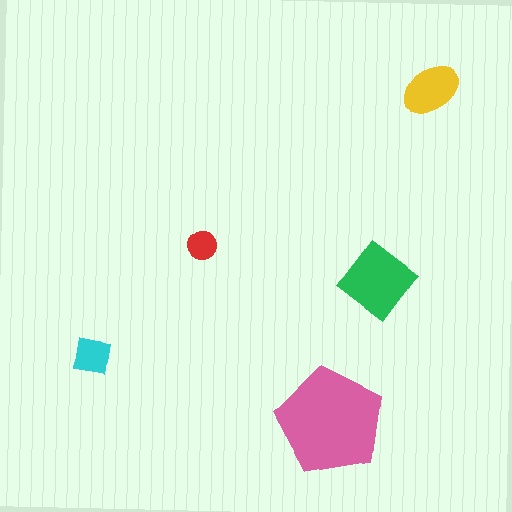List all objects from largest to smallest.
The pink pentagon, the green diamond, the yellow ellipse, the cyan square, the red circle.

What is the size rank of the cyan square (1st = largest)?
4th.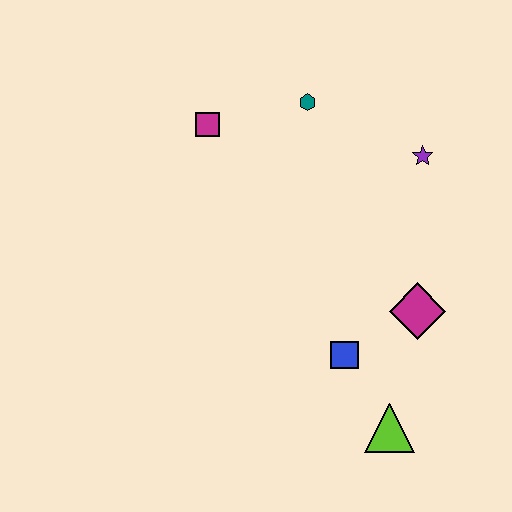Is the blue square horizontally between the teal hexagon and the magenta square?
No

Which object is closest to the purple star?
The teal hexagon is closest to the purple star.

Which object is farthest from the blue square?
The magenta square is farthest from the blue square.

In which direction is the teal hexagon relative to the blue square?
The teal hexagon is above the blue square.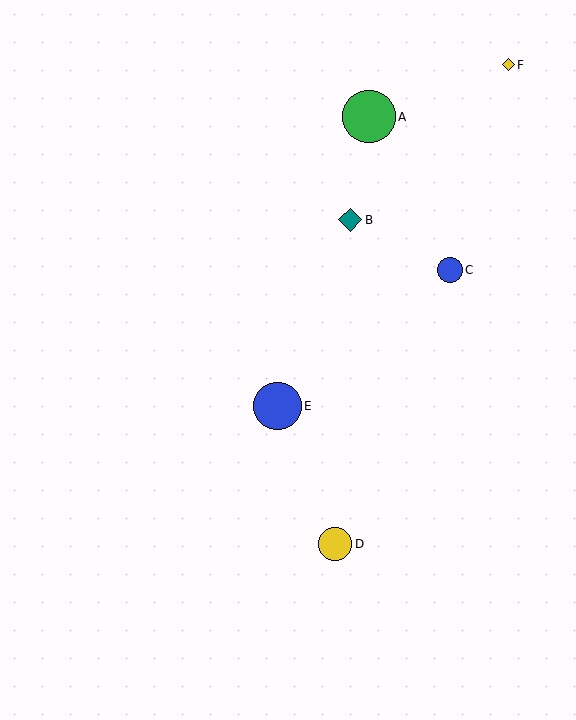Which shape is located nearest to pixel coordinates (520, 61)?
The yellow diamond (labeled F) at (508, 65) is nearest to that location.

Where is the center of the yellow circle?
The center of the yellow circle is at (335, 544).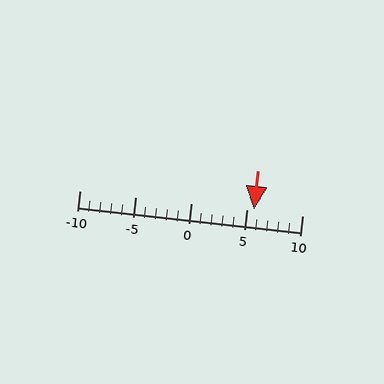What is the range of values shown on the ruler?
The ruler shows values from -10 to 10.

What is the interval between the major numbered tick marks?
The major tick marks are spaced 5 units apart.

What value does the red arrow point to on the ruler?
The red arrow points to approximately 6.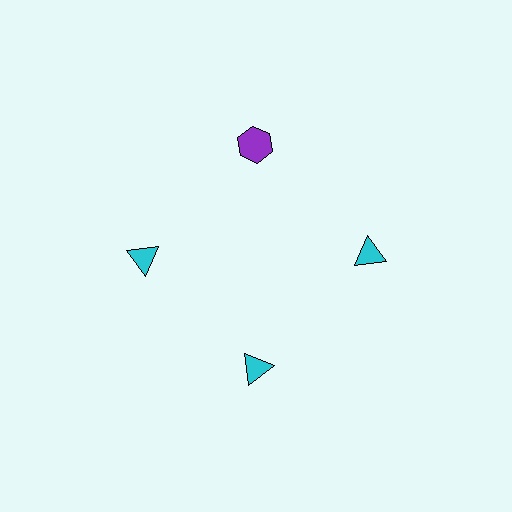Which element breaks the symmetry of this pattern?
The purple hexagon at roughly the 12 o'clock position breaks the symmetry. All other shapes are cyan triangles.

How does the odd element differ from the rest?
It differs in both color (purple instead of cyan) and shape (hexagon instead of triangle).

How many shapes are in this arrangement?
There are 4 shapes arranged in a ring pattern.